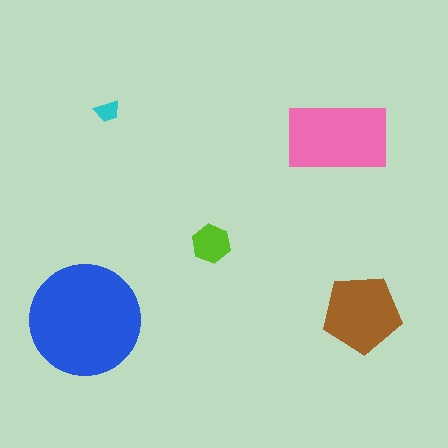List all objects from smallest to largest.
The cyan trapezoid, the lime hexagon, the brown pentagon, the pink rectangle, the blue circle.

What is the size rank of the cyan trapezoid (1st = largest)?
5th.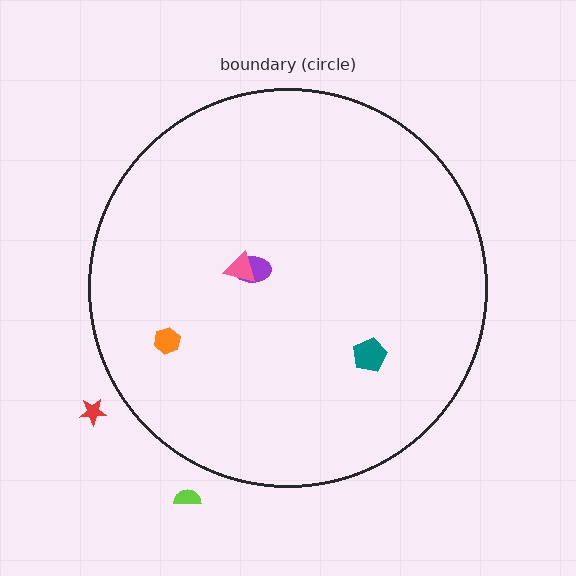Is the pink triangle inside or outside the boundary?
Inside.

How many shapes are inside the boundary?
4 inside, 2 outside.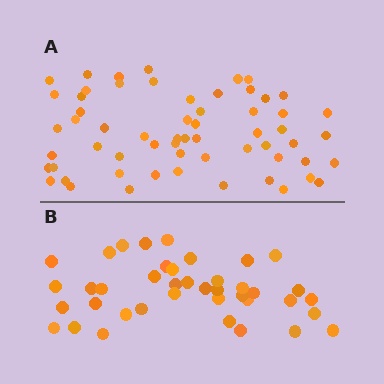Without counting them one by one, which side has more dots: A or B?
Region A (the top region) has more dots.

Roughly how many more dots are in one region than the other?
Region A has approximately 20 more dots than region B.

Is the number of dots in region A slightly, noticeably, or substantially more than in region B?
Region A has substantially more. The ratio is roughly 1.5 to 1.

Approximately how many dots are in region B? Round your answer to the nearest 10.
About 40 dots.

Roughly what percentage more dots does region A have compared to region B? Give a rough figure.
About 50% more.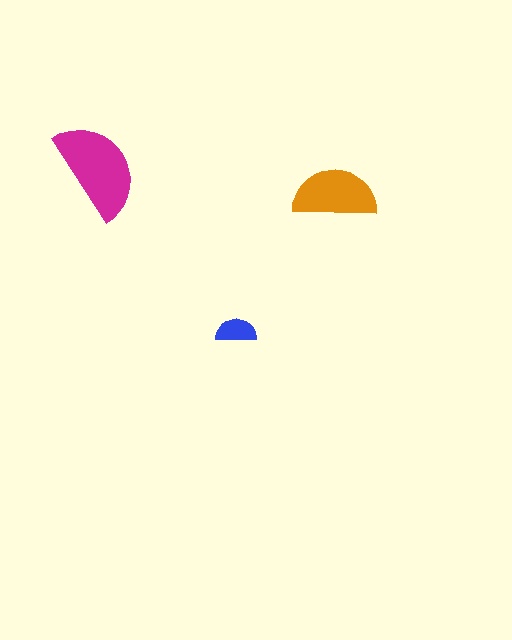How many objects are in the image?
There are 3 objects in the image.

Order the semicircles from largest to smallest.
the magenta one, the orange one, the blue one.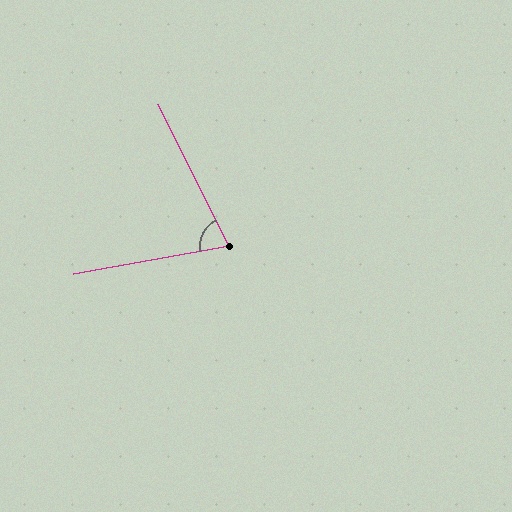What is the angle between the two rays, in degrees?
Approximately 74 degrees.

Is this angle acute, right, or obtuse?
It is acute.